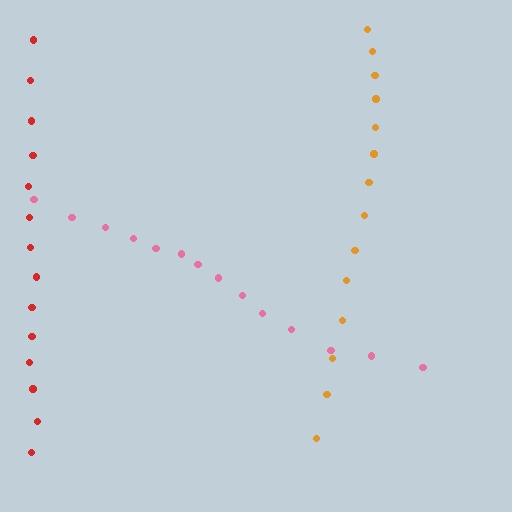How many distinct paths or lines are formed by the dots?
There are 3 distinct paths.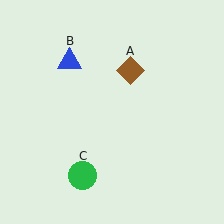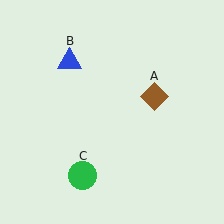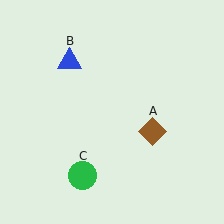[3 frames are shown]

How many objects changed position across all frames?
1 object changed position: brown diamond (object A).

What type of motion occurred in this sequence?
The brown diamond (object A) rotated clockwise around the center of the scene.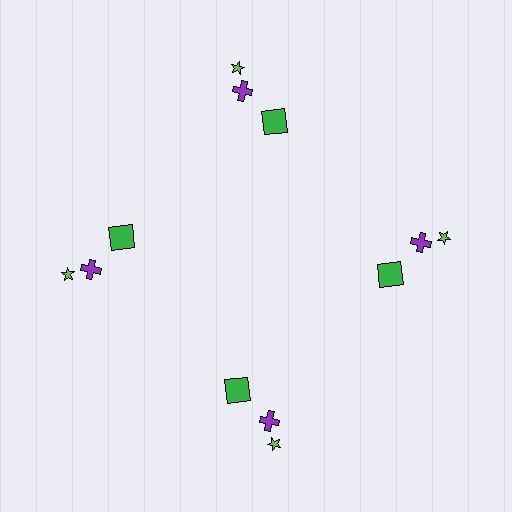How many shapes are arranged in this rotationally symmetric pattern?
There are 12 shapes, arranged in 4 groups of 3.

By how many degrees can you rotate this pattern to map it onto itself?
The pattern maps onto itself every 90 degrees of rotation.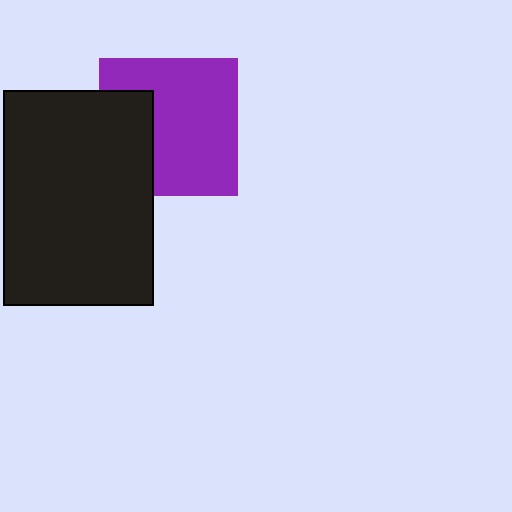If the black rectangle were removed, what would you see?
You would see the complete purple square.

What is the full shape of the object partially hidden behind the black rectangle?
The partially hidden object is a purple square.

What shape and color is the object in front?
The object in front is a black rectangle.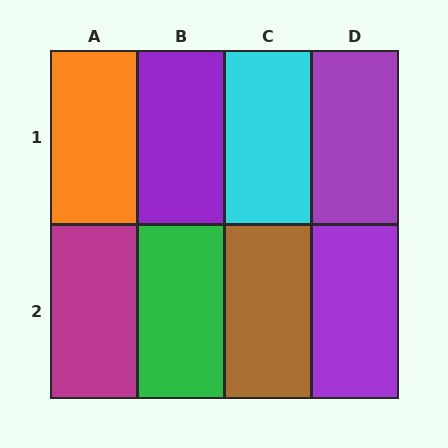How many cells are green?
1 cell is green.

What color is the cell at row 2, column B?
Green.